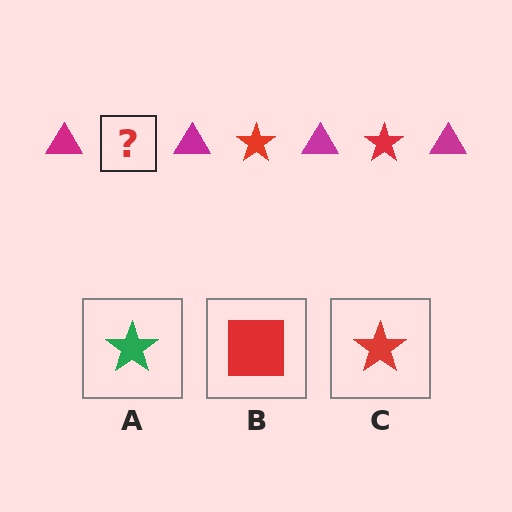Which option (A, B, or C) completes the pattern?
C.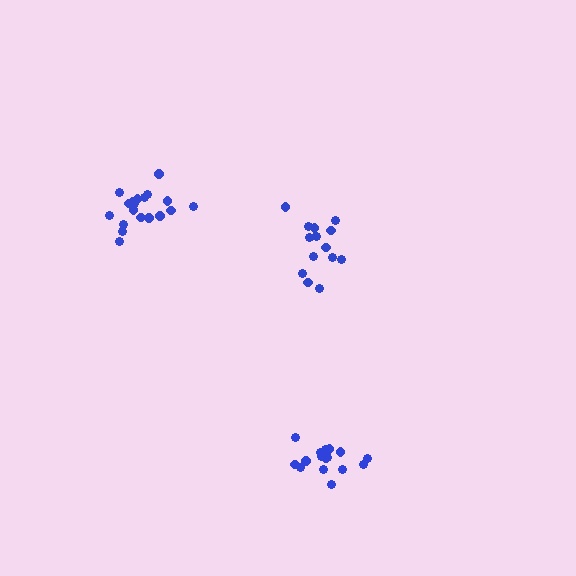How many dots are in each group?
Group 1: 16 dots, Group 2: 14 dots, Group 3: 19 dots (49 total).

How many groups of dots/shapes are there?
There are 3 groups.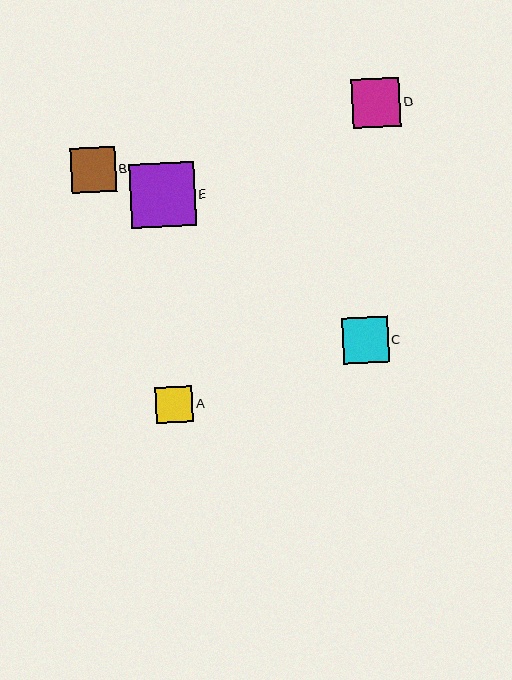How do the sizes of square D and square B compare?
Square D and square B are approximately the same size.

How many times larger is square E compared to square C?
Square E is approximately 1.4 times the size of square C.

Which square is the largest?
Square E is the largest with a size of approximately 65 pixels.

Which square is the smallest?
Square A is the smallest with a size of approximately 37 pixels.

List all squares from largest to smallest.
From largest to smallest: E, D, C, B, A.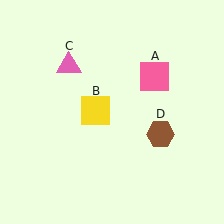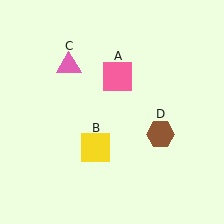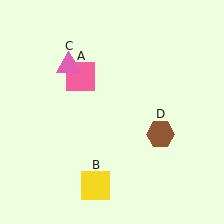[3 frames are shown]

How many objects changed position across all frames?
2 objects changed position: pink square (object A), yellow square (object B).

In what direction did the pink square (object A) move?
The pink square (object A) moved left.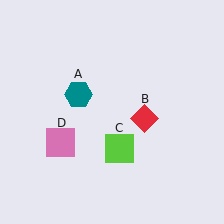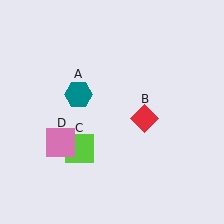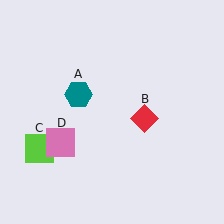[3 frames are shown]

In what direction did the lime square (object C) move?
The lime square (object C) moved left.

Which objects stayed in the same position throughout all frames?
Teal hexagon (object A) and red diamond (object B) and pink square (object D) remained stationary.